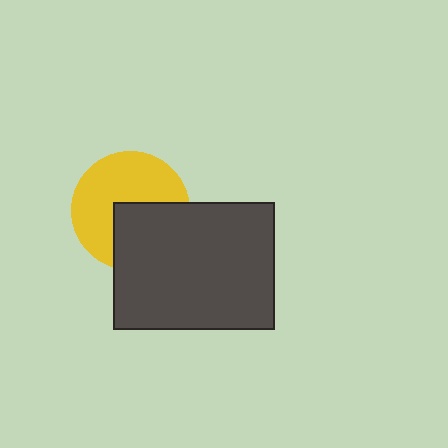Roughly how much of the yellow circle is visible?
About half of it is visible (roughly 60%).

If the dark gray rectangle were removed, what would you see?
You would see the complete yellow circle.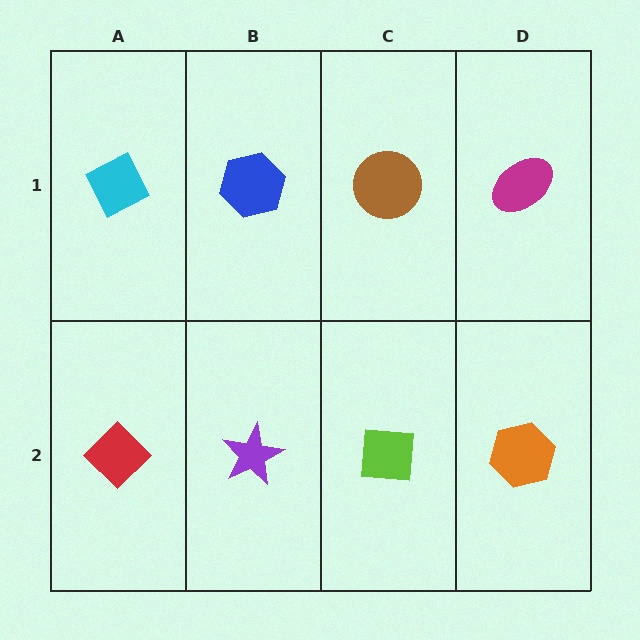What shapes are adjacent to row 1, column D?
An orange hexagon (row 2, column D), a brown circle (row 1, column C).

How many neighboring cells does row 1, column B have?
3.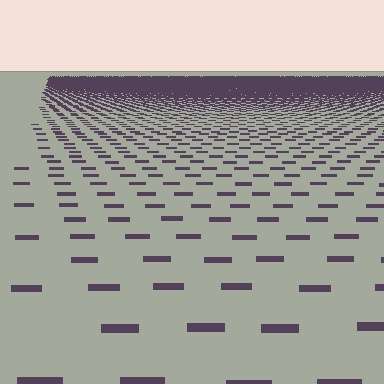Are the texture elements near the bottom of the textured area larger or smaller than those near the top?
Larger. Near the bottom, elements are closer to the viewer and appear at a bigger on-screen size.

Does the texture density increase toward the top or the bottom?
Density increases toward the top.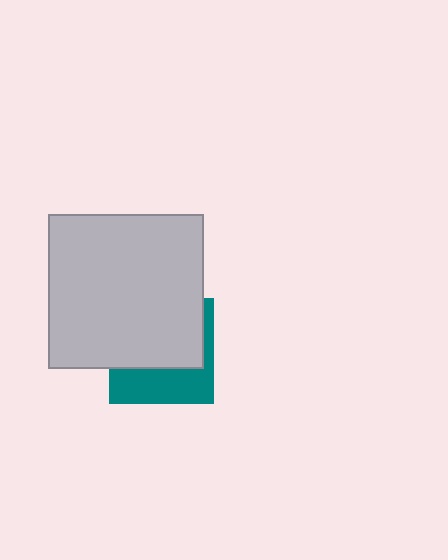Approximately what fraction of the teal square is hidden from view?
Roughly 61% of the teal square is hidden behind the light gray square.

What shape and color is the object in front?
The object in front is a light gray square.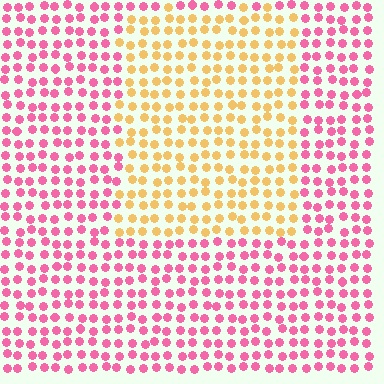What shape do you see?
I see a rectangle.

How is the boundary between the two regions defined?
The boundary is defined purely by a slight shift in hue (about 67 degrees). Spacing, size, and orientation are identical on both sides.